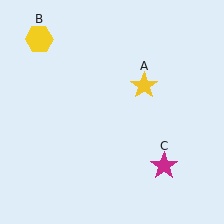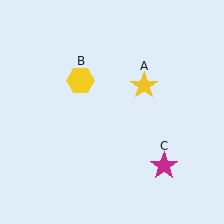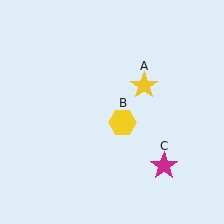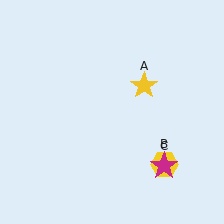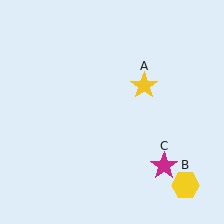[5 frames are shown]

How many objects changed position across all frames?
1 object changed position: yellow hexagon (object B).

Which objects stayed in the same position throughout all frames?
Yellow star (object A) and magenta star (object C) remained stationary.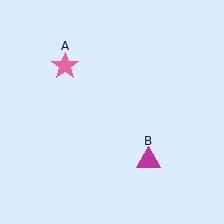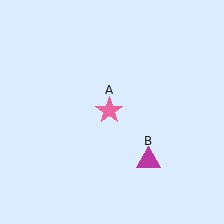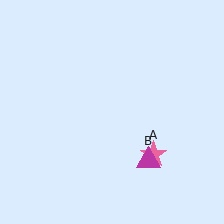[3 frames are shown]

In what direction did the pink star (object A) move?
The pink star (object A) moved down and to the right.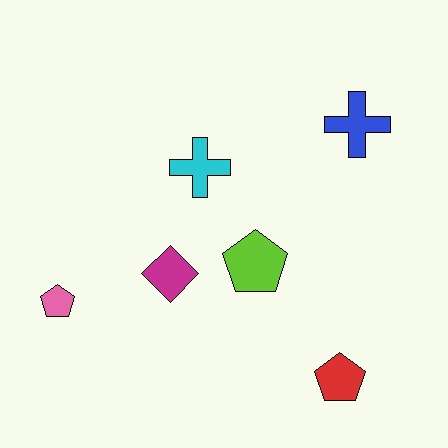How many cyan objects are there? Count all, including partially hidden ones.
There is 1 cyan object.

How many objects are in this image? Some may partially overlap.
There are 6 objects.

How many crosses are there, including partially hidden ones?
There are 2 crosses.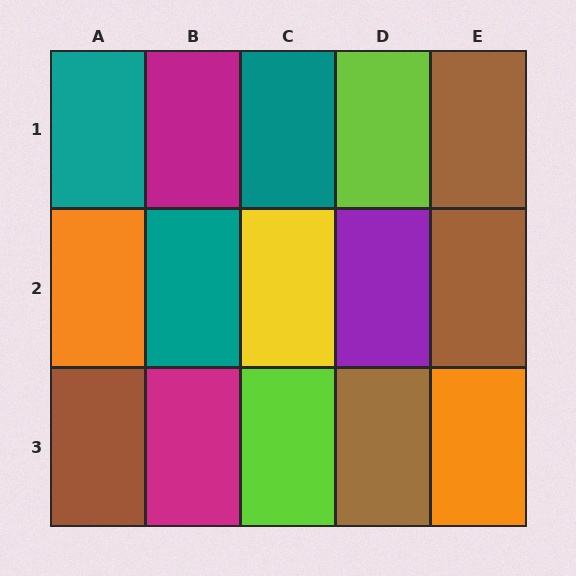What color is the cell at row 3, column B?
Magenta.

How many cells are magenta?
2 cells are magenta.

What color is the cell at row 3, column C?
Lime.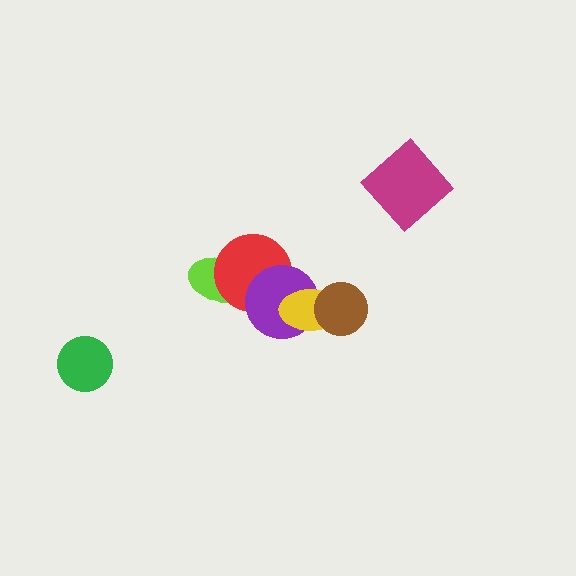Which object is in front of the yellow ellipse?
The brown circle is in front of the yellow ellipse.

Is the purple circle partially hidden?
Yes, it is partially covered by another shape.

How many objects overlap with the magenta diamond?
0 objects overlap with the magenta diamond.